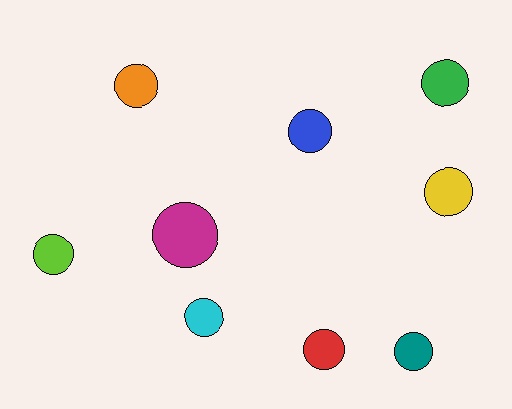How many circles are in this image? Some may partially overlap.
There are 9 circles.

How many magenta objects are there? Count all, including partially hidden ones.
There is 1 magenta object.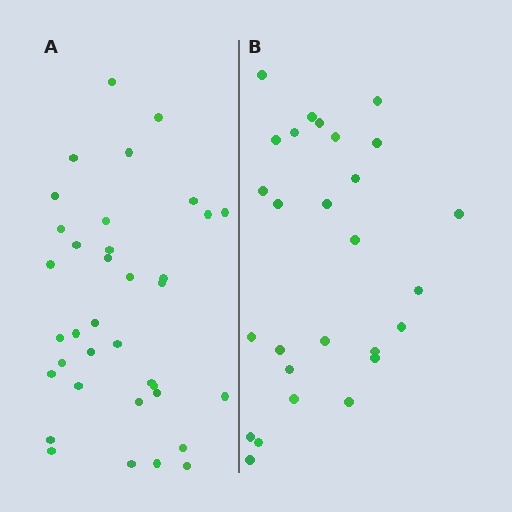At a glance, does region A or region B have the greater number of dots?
Region A (the left region) has more dots.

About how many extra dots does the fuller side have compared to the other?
Region A has roughly 8 or so more dots than region B.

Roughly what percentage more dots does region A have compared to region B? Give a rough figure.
About 35% more.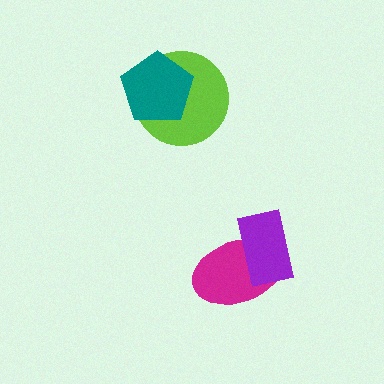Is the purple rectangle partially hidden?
No, no other shape covers it.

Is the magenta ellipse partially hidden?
Yes, it is partially covered by another shape.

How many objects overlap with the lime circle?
1 object overlaps with the lime circle.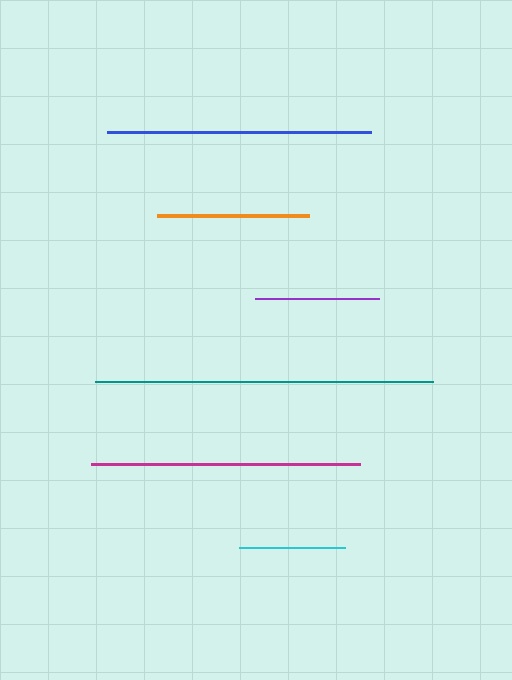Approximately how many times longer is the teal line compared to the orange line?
The teal line is approximately 2.2 times the length of the orange line.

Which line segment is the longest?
The teal line is the longest at approximately 338 pixels.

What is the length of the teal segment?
The teal segment is approximately 338 pixels long.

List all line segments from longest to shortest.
From longest to shortest: teal, magenta, blue, orange, purple, cyan.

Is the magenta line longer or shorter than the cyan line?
The magenta line is longer than the cyan line.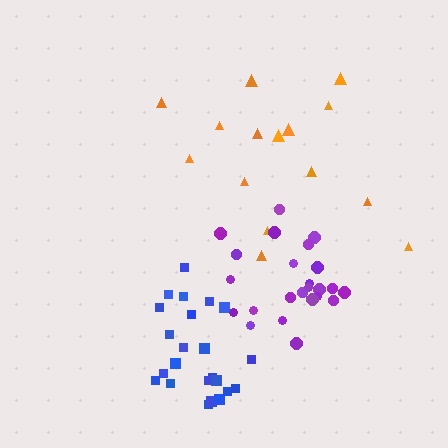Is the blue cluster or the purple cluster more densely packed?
Purple.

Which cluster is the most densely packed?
Purple.